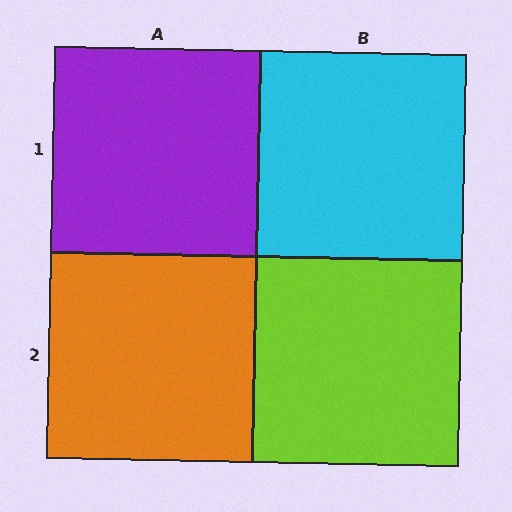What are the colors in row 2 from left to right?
Orange, lime.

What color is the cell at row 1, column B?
Cyan.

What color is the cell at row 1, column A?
Purple.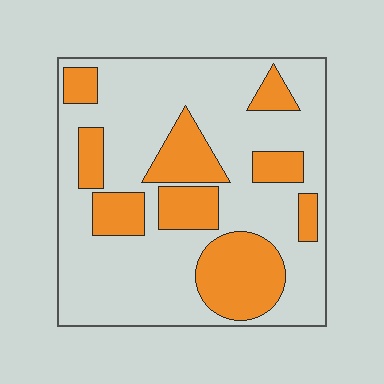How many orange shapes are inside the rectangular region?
9.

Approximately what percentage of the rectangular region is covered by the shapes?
Approximately 30%.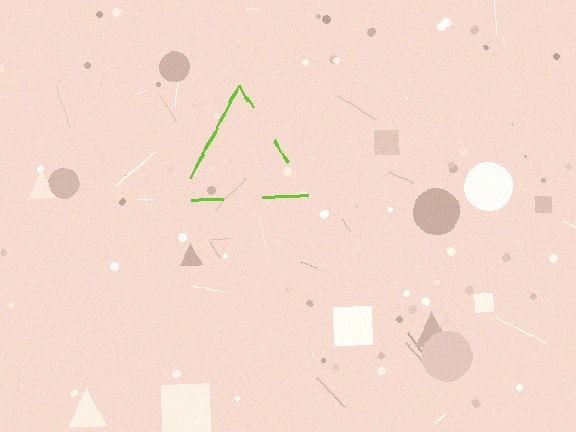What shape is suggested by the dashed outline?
The dashed outline suggests a triangle.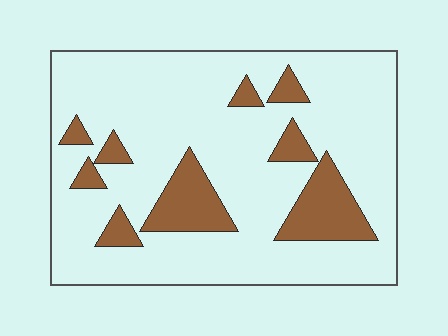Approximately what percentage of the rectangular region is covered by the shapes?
Approximately 20%.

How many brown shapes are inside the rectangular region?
9.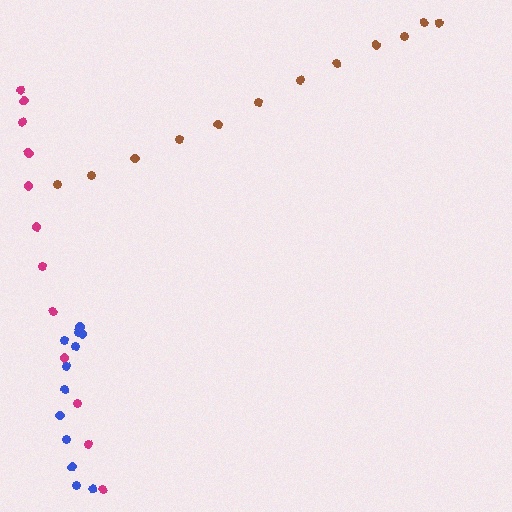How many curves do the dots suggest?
There are 3 distinct paths.